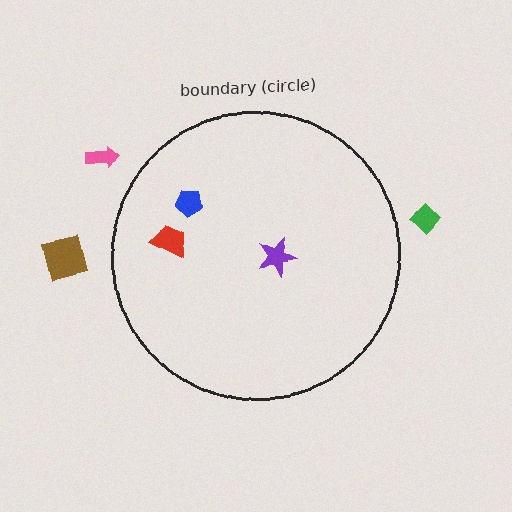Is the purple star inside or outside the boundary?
Inside.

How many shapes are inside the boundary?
3 inside, 3 outside.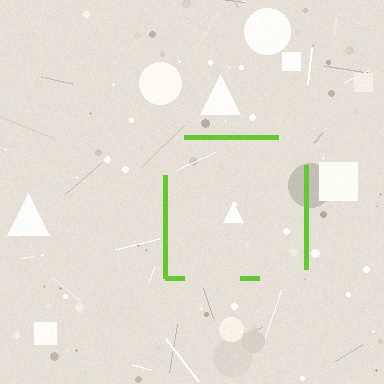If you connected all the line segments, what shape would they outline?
They would outline a square.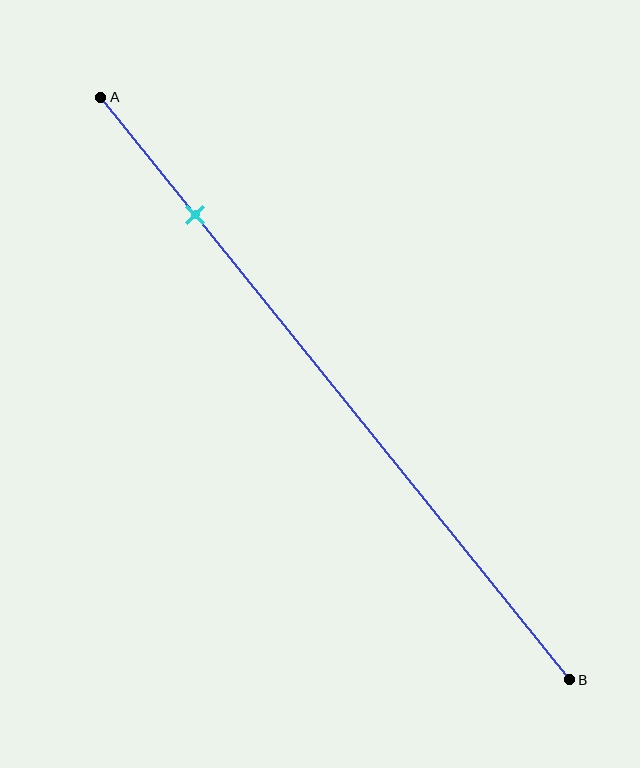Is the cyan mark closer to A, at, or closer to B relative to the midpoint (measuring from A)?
The cyan mark is closer to point A than the midpoint of segment AB.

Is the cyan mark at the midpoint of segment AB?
No, the mark is at about 20% from A, not at the 50% midpoint.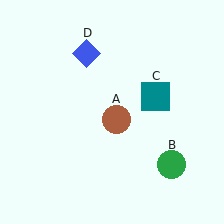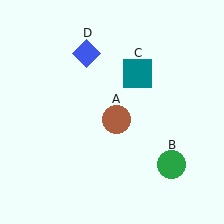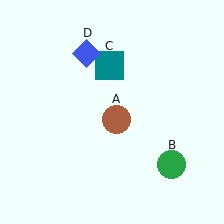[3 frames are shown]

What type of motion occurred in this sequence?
The teal square (object C) rotated counterclockwise around the center of the scene.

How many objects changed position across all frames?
1 object changed position: teal square (object C).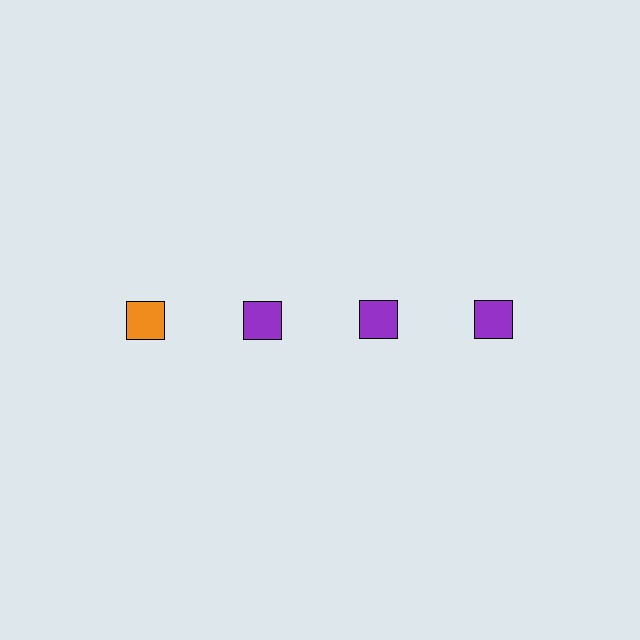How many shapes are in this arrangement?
There are 4 shapes arranged in a grid pattern.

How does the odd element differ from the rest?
It has a different color: orange instead of purple.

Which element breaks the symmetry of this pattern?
The orange square in the top row, leftmost column breaks the symmetry. All other shapes are purple squares.